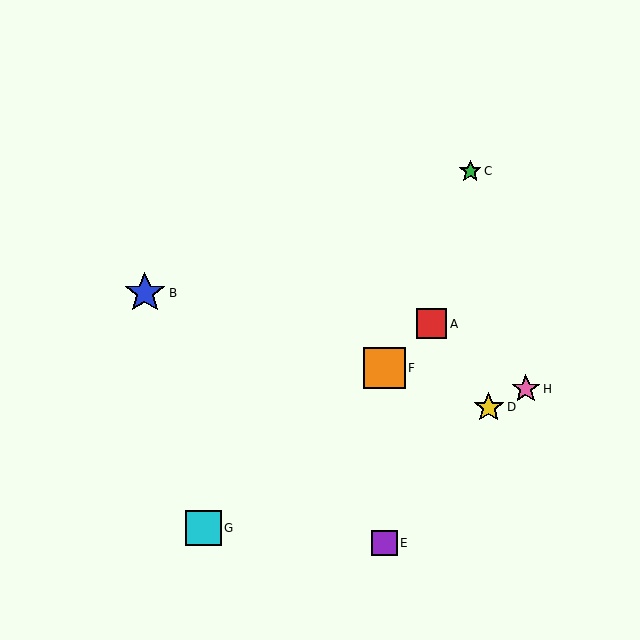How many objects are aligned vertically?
2 objects (E, F) are aligned vertically.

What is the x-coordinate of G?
Object G is at x≈204.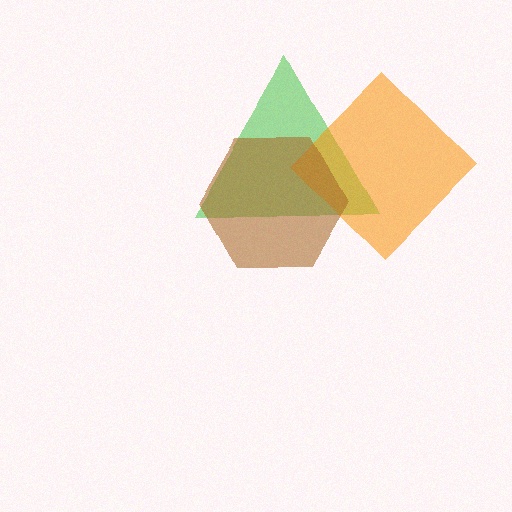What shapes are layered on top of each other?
The layered shapes are: a green triangle, an orange diamond, a brown hexagon.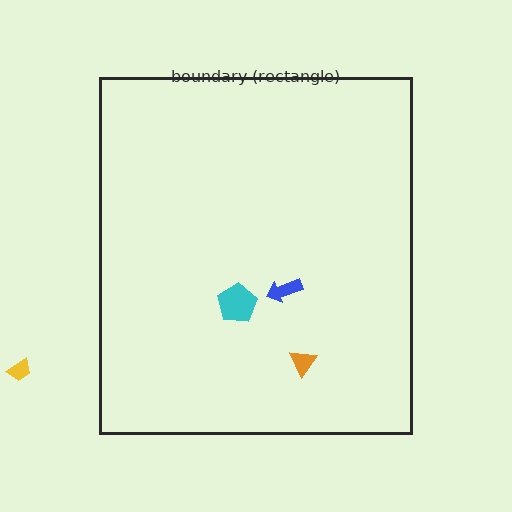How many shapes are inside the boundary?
3 inside, 1 outside.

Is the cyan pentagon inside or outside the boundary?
Inside.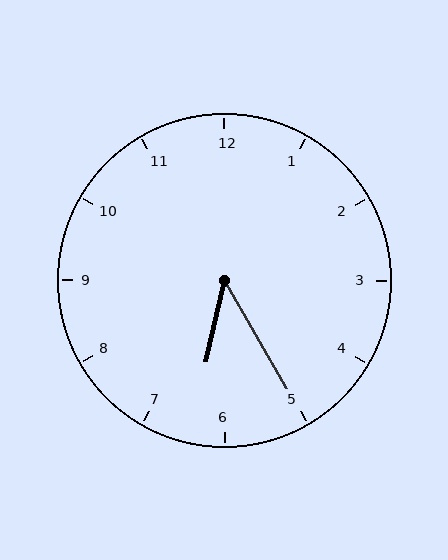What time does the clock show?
6:25.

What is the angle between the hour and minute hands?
Approximately 42 degrees.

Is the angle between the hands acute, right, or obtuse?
It is acute.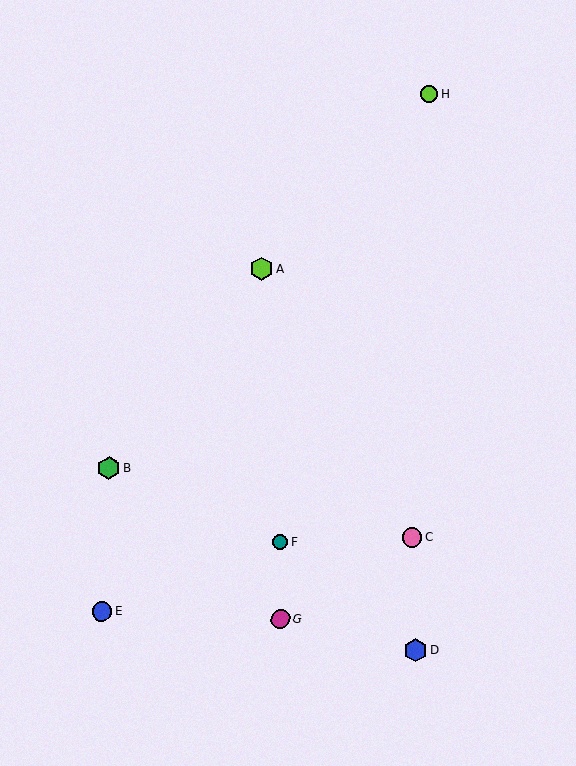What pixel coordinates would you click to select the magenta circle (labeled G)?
Click at (281, 619) to select the magenta circle G.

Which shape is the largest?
The lime hexagon (labeled A) is the largest.